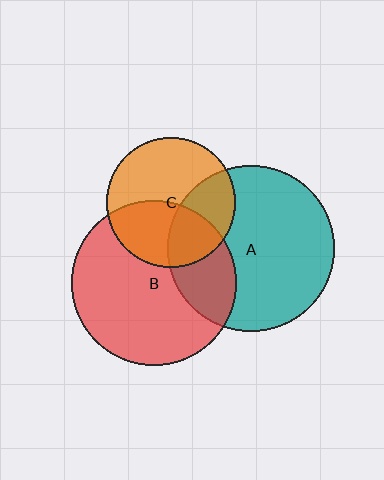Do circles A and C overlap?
Yes.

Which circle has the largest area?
Circle A (teal).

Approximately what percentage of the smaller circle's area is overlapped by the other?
Approximately 35%.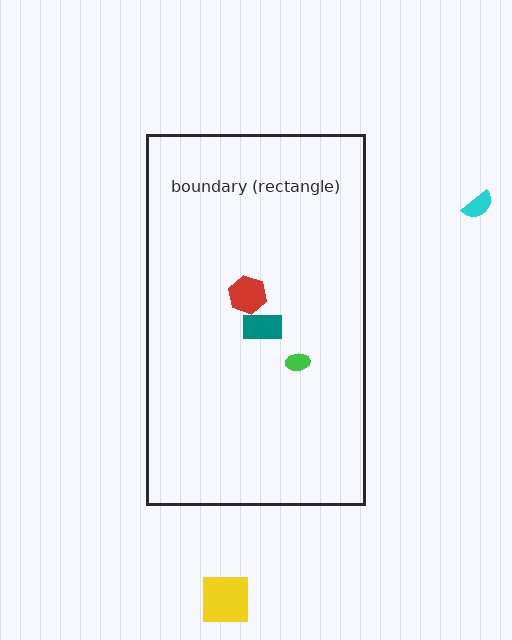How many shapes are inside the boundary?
3 inside, 2 outside.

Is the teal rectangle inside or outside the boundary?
Inside.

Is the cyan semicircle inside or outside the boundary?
Outside.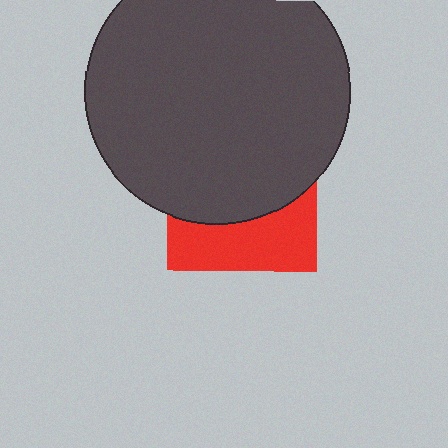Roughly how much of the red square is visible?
A small part of it is visible (roughly 38%).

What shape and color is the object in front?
The object in front is a dark gray circle.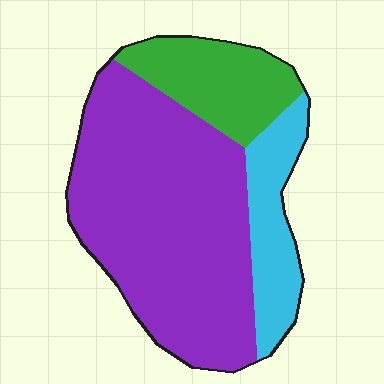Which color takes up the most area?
Purple, at roughly 65%.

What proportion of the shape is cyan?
Cyan takes up about one sixth (1/6) of the shape.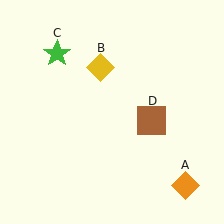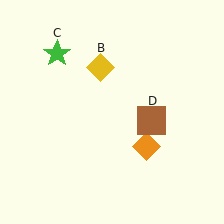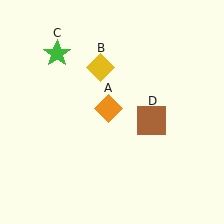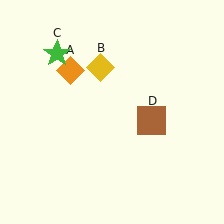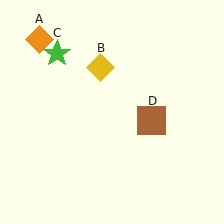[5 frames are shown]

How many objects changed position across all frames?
1 object changed position: orange diamond (object A).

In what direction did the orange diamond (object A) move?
The orange diamond (object A) moved up and to the left.